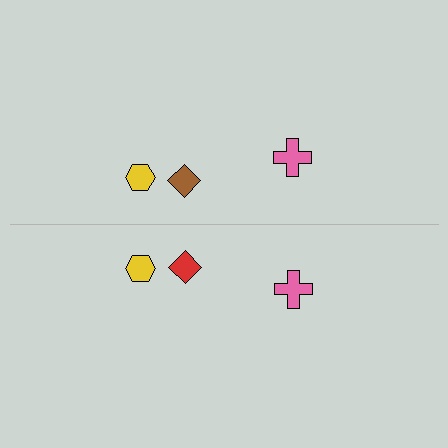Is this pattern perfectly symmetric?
No, the pattern is not perfectly symmetric. The red diamond on the bottom side breaks the symmetry — its mirror counterpart is brown.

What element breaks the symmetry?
The red diamond on the bottom side breaks the symmetry — its mirror counterpart is brown.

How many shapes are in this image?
There are 6 shapes in this image.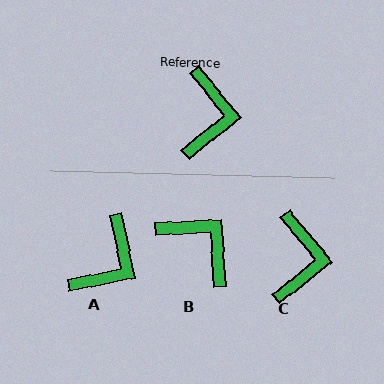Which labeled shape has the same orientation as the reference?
C.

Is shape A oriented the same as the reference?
No, it is off by about 28 degrees.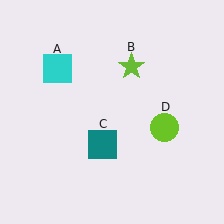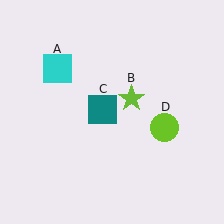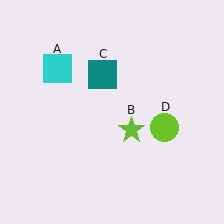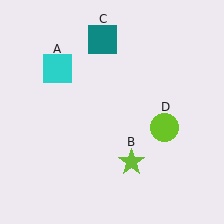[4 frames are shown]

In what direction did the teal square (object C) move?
The teal square (object C) moved up.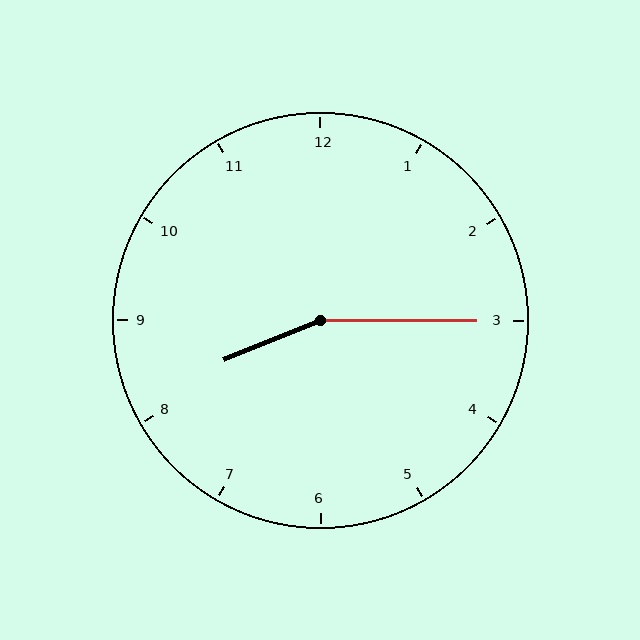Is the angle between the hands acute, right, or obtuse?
It is obtuse.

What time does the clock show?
8:15.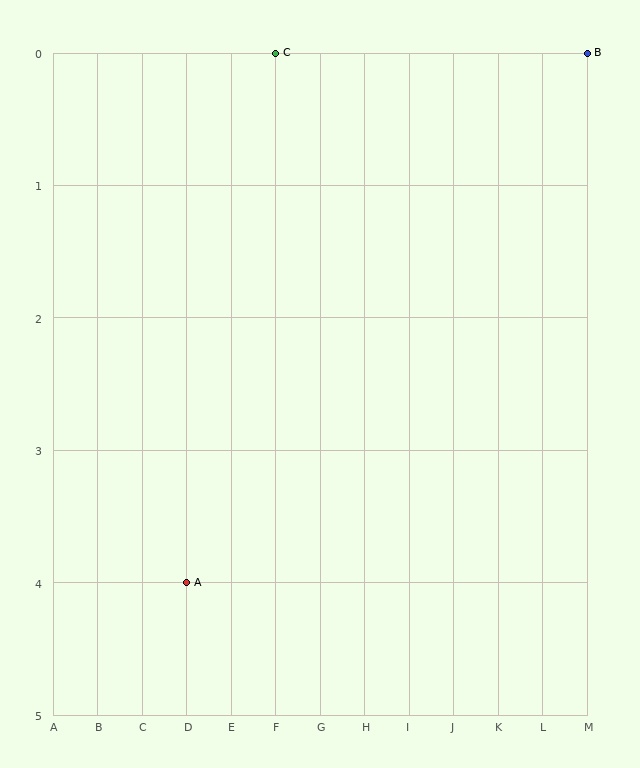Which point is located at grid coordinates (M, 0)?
Point B is at (M, 0).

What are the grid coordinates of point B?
Point B is at grid coordinates (M, 0).